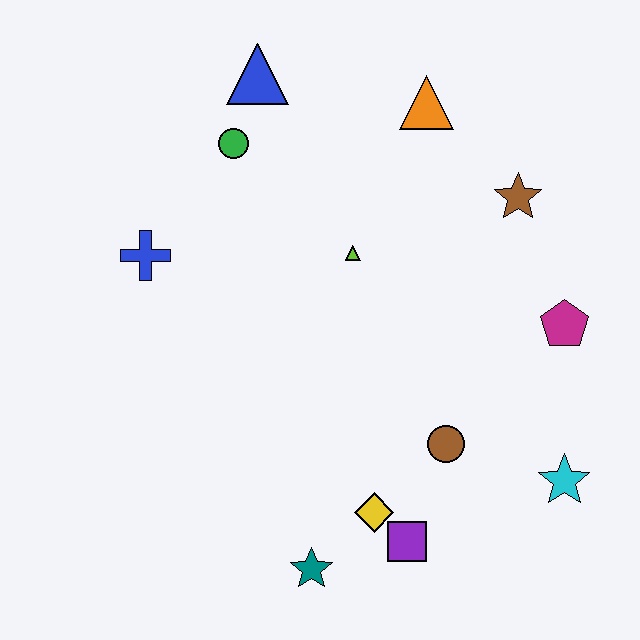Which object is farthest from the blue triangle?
The cyan star is farthest from the blue triangle.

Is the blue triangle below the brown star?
No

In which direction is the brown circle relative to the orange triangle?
The brown circle is below the orange triangle.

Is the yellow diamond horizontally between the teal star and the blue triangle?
No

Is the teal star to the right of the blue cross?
Yes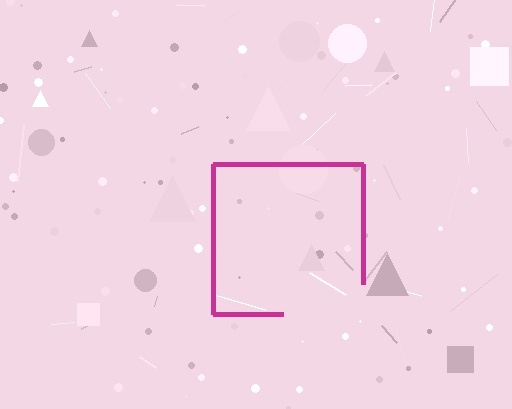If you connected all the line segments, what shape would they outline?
They would outline a square.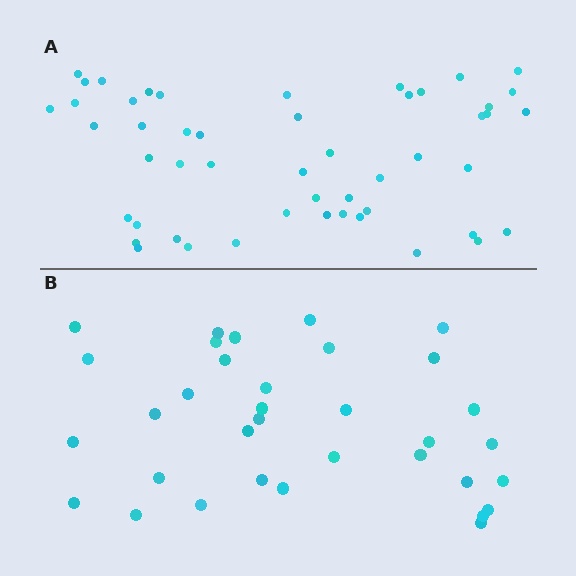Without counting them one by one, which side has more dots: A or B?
Region A (the top region) has more dots.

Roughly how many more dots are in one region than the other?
Region A has approximately 15 more dots than region B.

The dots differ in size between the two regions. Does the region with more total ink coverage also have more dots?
No. Region B has more total ink coverage because its dots are larger, but region A actually contains more individual dots. Total area can be misleading — the number of items is what matters here.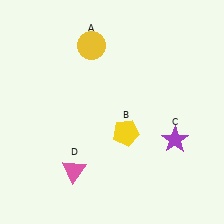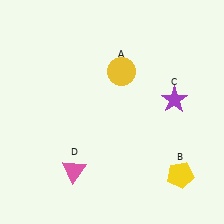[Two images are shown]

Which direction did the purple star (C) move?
The purple star (C) moved up.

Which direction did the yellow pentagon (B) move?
The yellow pentagon (B) moved right.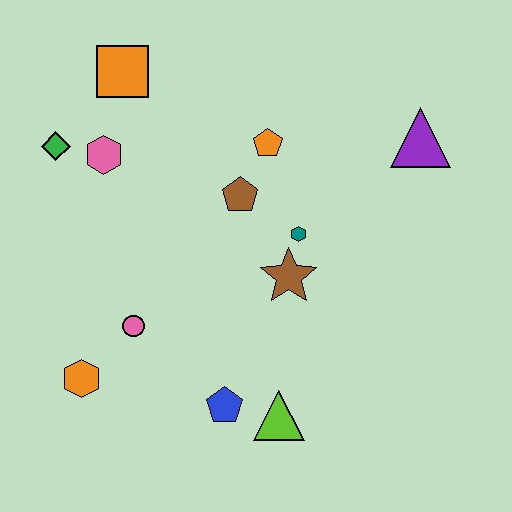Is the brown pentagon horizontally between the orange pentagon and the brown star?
No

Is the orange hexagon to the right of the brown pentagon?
No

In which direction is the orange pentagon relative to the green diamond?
The orange pentagon is to the right of the green diamond.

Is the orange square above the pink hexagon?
Yes